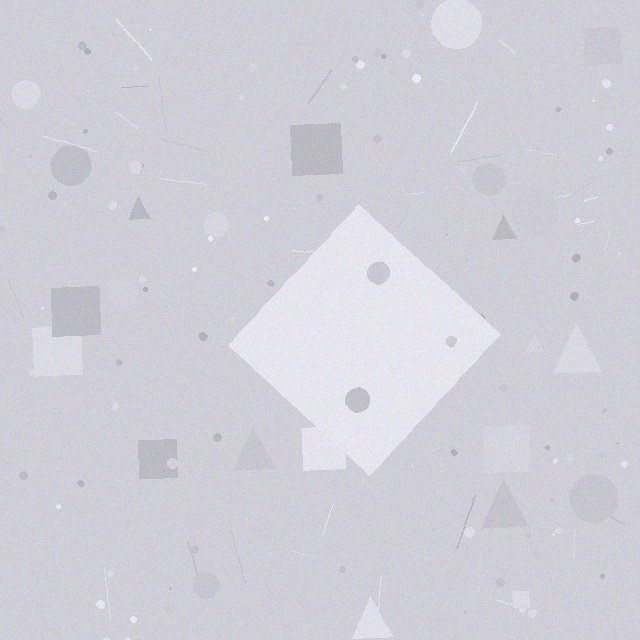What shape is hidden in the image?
A diamond is hidden in the image.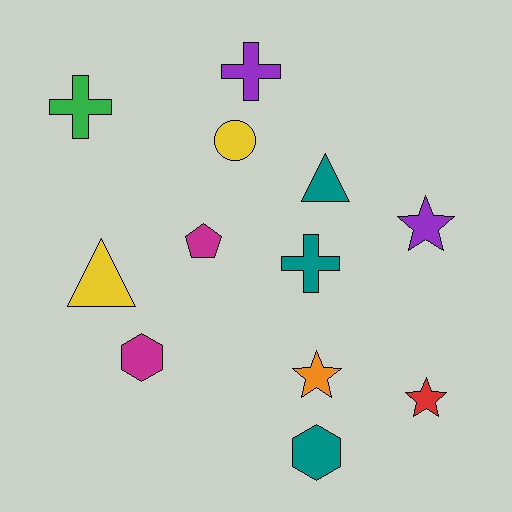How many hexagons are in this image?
There are 2 hexagons.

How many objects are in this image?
There are 12 objects.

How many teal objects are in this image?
There are 3 teal objects.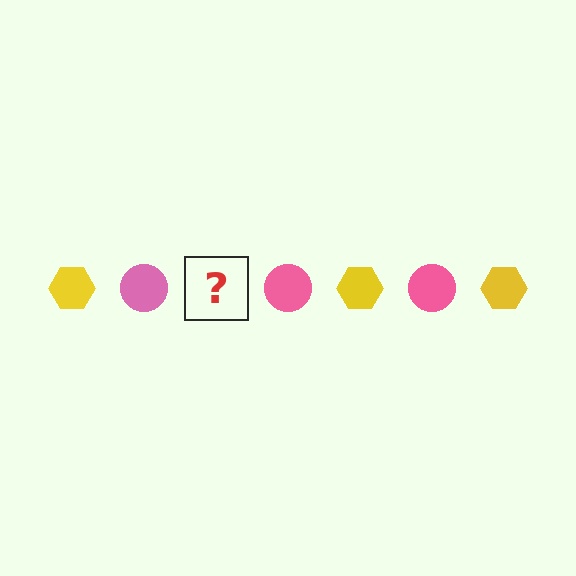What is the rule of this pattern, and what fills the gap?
The rule is that the pattern alternates between yellow hexagon and pink circle. The gap should be filled with a yellow hexagon.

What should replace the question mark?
The question mark should be replaced with a yellow hexagon.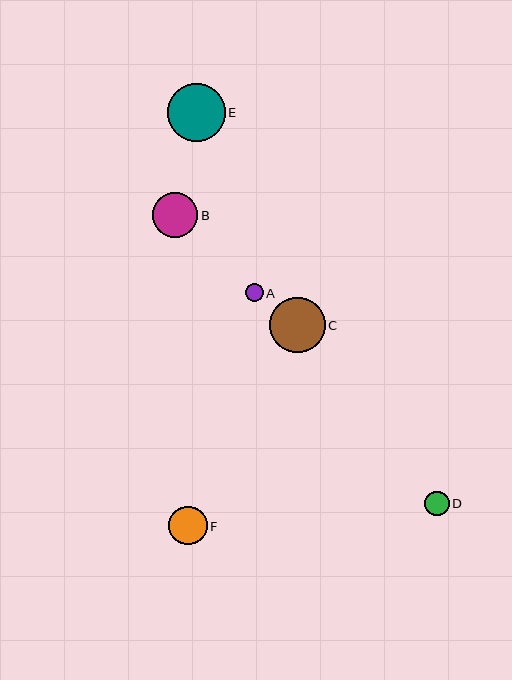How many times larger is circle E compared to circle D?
Circle E is approximately 2.4 times the size of circle D.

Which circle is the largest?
Circle E is the largest with a size of approximately 57 pixels.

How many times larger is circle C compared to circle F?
Circle C is approximately 1.4 times the size of circle F.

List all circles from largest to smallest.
From largest to smallest: E, C, B, F, D, A.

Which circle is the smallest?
Circle A is the smallest with a size of approximately 18 pixels.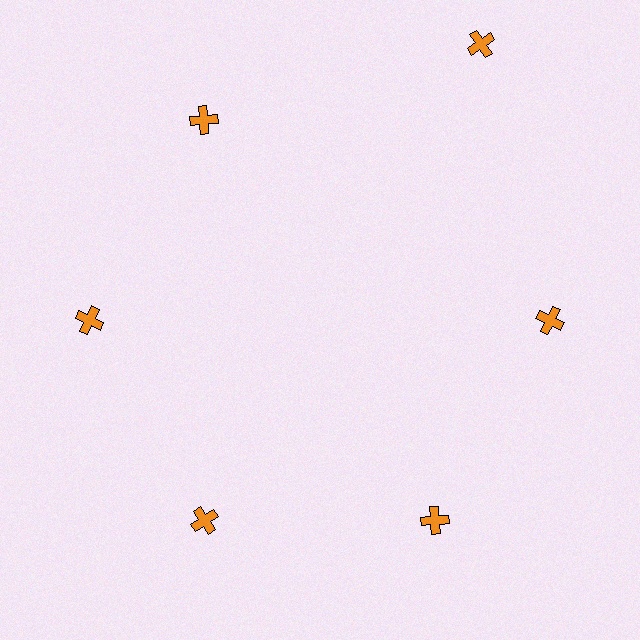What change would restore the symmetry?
The symmetry would be restored by moving it inward, back onto the ring so that all 6 crosses sit at equal angles and equal distance from the center.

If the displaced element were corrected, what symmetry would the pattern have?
It would have 6-fold rotational symmetry — the pattern would map onto itself every 60 degrees.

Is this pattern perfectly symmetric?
No. The 6 orange crosses are arranged in a ring, but one element near the 1 o'clock position is pushed outward from the center, breaking the 6-fold rotational symmetry.